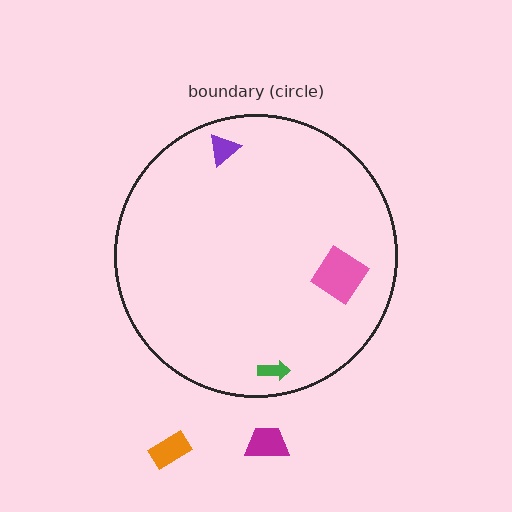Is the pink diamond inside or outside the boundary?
Inside.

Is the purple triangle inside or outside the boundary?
Inside.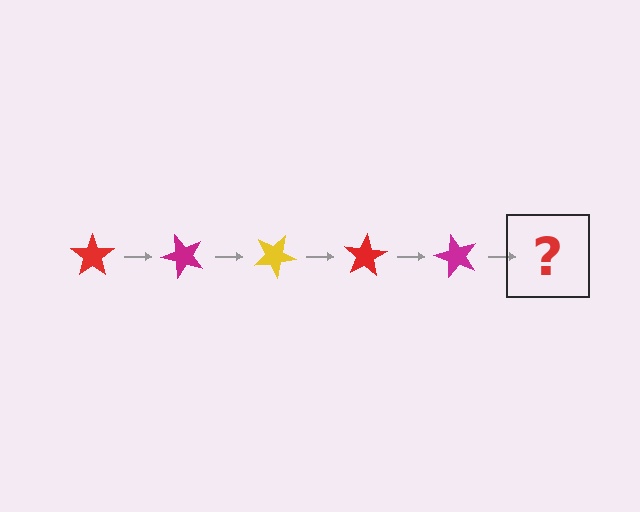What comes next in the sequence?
The next element should be a yellow star, rotated 250 degrees from the start.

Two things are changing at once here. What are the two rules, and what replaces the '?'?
The two rules are that it rotates 50 degrees each step and the color cycles through red, magenta, and yellow. The '?' should be a yellow star, rotated 250 degrees from the start.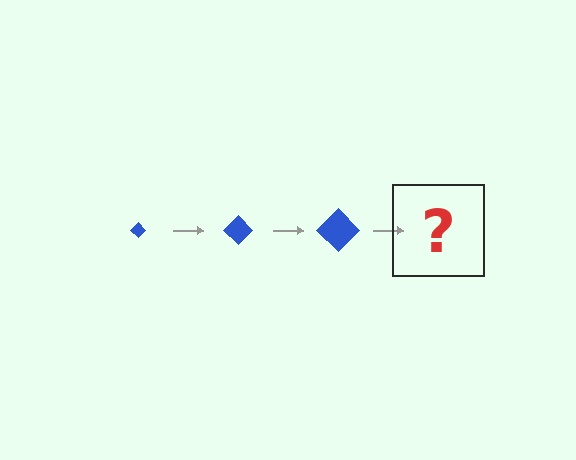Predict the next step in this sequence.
The next step is a blue diamond, larger than the previous one.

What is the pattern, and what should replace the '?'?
The pattern is that the diamond gets progressively larger each step. The '?' should be a blue diamond, larger than the previous one.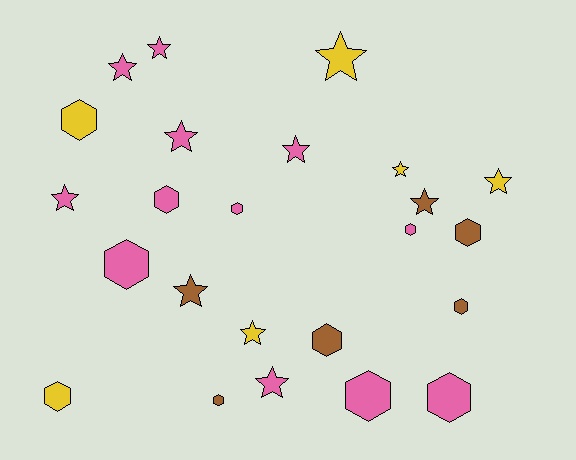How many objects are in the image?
There are 24 objects.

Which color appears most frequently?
Pink, with 12 objects.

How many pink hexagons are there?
There are 6 pink hexagons.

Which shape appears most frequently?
Star, with 12 objects.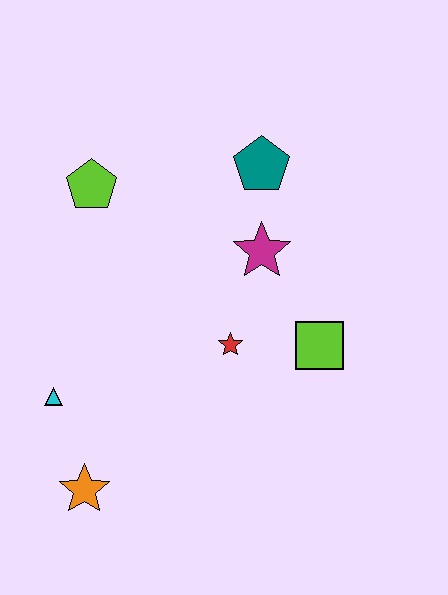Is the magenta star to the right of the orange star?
Yes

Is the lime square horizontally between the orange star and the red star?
No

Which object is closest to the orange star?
The cyan triangle is closest to the orange star.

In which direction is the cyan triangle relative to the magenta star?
The cyan triangle is to the left of the magenta star.